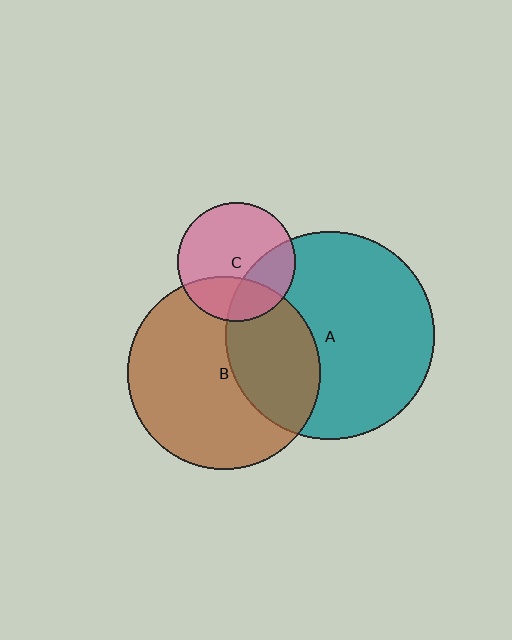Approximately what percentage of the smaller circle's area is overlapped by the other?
Approximately 30%.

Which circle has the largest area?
Circle A (teal).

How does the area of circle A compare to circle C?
Approximately 3.1 times.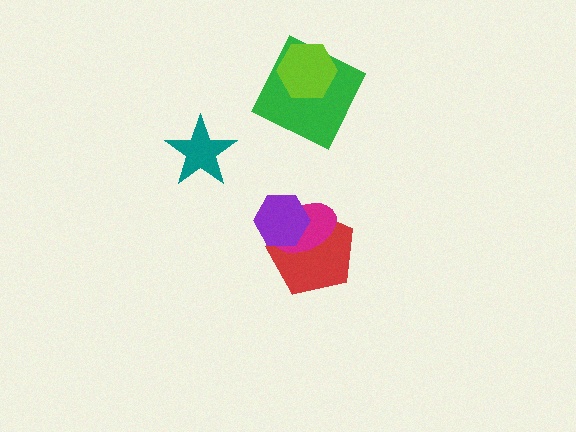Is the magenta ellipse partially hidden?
Yes, it is partially covered by another shape.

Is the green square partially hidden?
Yes, it is partially covered by another shape.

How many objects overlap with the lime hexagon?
1 object overlaps with the lime hexagon.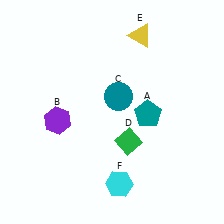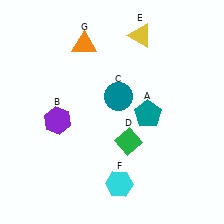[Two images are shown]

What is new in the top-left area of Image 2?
An orange triangle (G) was added in the top-left area of Image 2.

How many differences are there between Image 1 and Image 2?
There is 1 difference between the two images.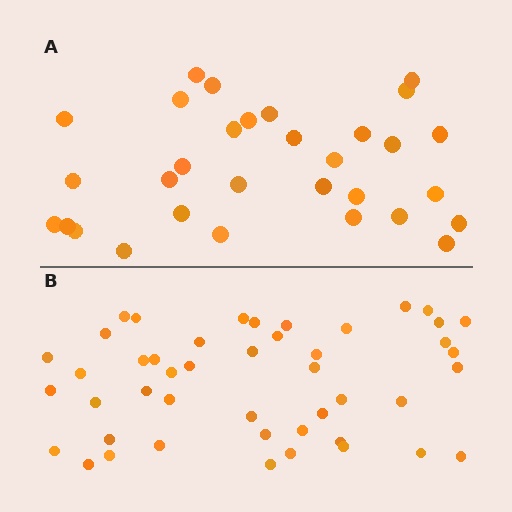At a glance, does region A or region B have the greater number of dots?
Region B (the bottom region) has more dots.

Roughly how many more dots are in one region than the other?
Region B has approximately 15 more dots than region A.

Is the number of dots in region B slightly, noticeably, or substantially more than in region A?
Region B has substantially more. The ratio is roughly 1.5 to 1.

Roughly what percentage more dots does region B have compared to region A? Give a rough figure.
About 50% more.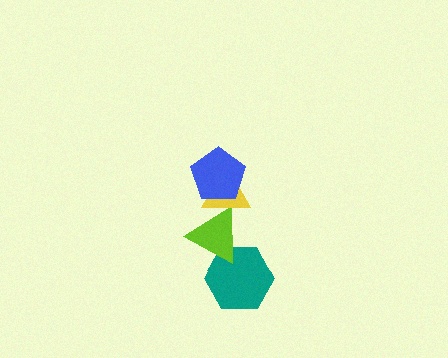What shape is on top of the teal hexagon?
The lime triangle is on top of the teal hexagon.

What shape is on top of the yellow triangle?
The blue pentagon is on top of the yellow triangle.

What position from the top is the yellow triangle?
The yellow triangle is 2nd from the top.